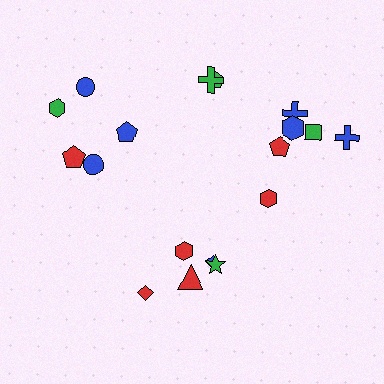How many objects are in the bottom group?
There are 5 objects.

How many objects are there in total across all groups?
There are 18 objects.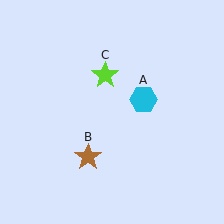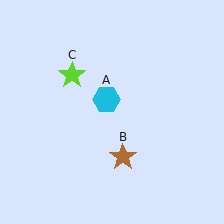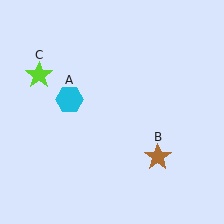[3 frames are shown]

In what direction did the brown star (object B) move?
The brown star (object B) moved right.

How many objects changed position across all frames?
3 objects changed position: cyan hexagon (object A), brown star (object B), lime star (object C).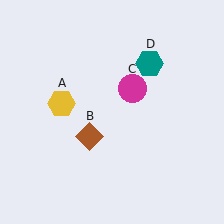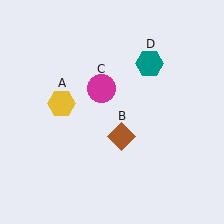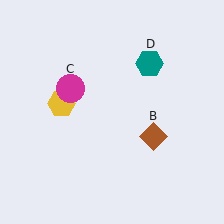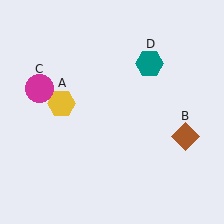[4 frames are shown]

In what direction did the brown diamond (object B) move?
The brown diamond (object B) moved right.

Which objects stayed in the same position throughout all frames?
Yellow hexagon (object A) and teal hexagon (object D) remained stationary.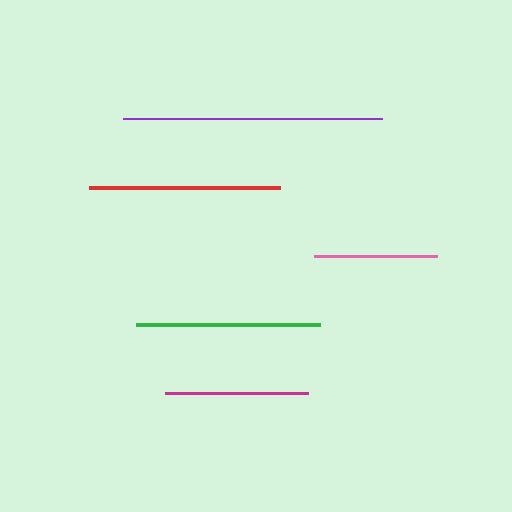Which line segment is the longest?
The purple line is the longest at approximately 259 pixels.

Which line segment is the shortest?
The pink line is the shortest at approximately 124 pixels.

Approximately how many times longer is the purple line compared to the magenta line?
The purple line is approximately 1.8 times the length of the magenta line.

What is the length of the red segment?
The red segment is approximately 191 pixels long.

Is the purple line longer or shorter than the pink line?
The purple line is longer than the pink line.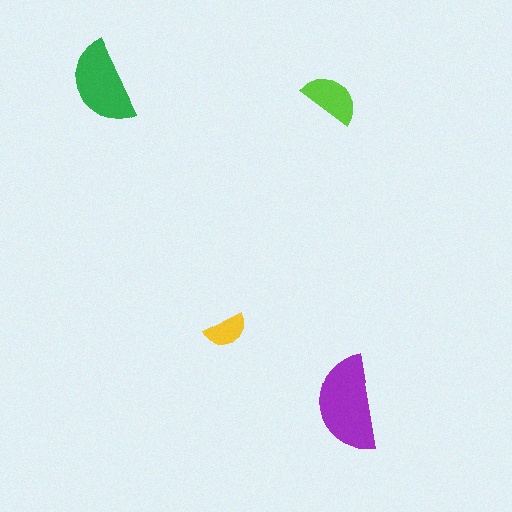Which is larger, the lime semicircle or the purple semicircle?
The purple one.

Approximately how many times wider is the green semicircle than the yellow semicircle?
About 2 times wider.